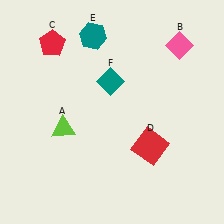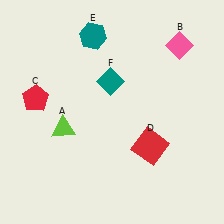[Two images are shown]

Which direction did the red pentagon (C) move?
The red pentagon (C) moved down.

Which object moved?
The red pentagon (C) moved down.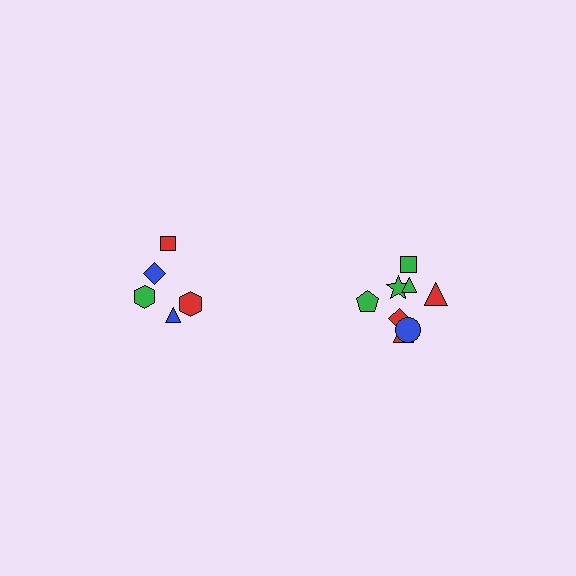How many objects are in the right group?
There are 8 objects.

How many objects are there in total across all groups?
There are 13 objects.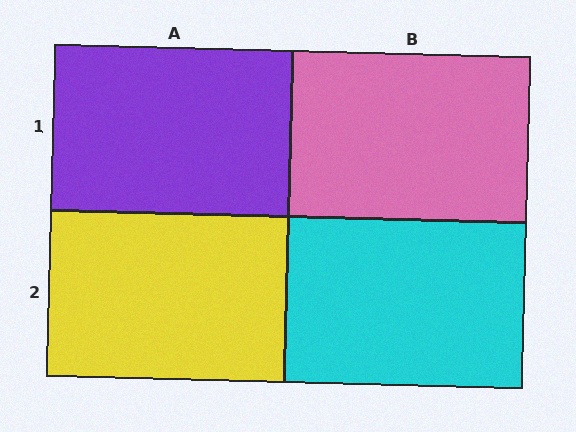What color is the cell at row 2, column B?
Cyan.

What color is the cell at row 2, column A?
Yellow.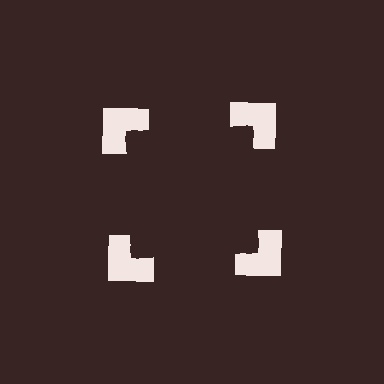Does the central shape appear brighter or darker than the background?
It typically appears slightly darker than the background, even though no actual brightness change is drawn.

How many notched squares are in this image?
There are 4 — one at each vertex of the illusory square.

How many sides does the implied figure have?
4 sides.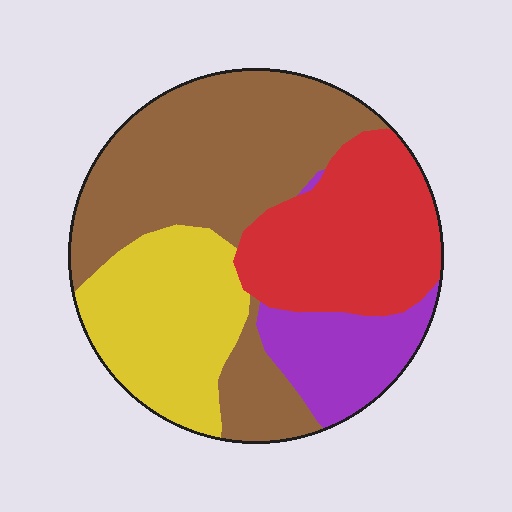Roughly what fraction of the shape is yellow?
Yellow takes up about one quarter (1/4) of the shape.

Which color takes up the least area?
Purple, at roughly 15%.